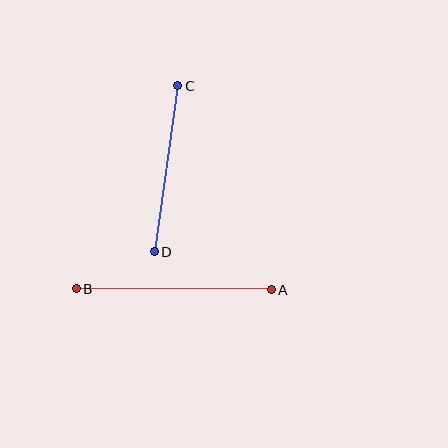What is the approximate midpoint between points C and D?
The midpoint is at approximately (166, 169) pixels.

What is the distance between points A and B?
The distance is approximately 195 pixels.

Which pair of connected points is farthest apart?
Points A and B are farthest apart.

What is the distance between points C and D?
The distance is approximately 168 pixels.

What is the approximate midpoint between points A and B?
The midpoint is at approximately (174, 289) pixels.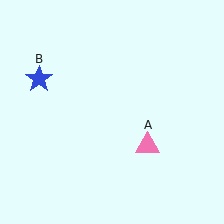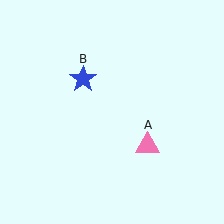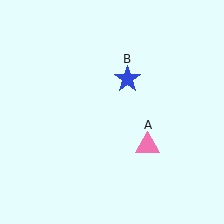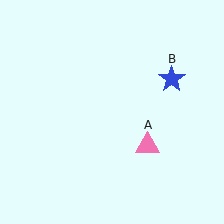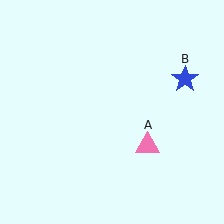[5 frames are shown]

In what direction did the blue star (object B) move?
The blue star (object B) moved right.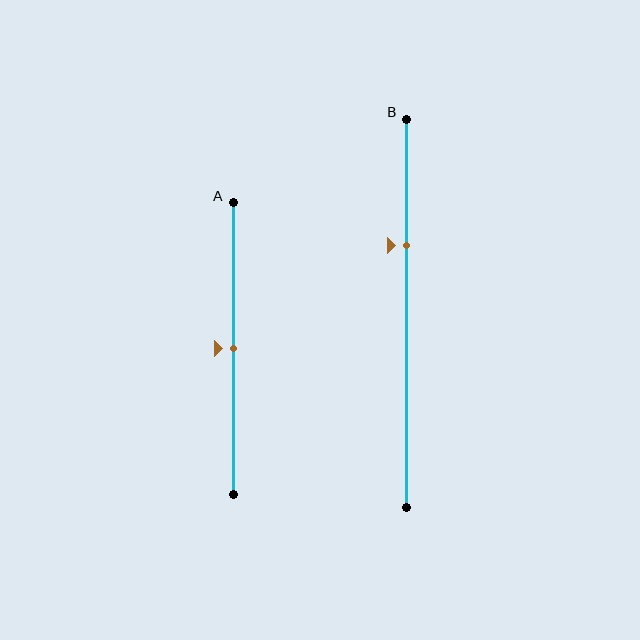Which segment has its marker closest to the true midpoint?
Segment A has its marker closest to the true midpoint.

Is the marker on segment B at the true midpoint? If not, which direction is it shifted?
No, the marker on segment B is shifted upward by about 18% of the segment length.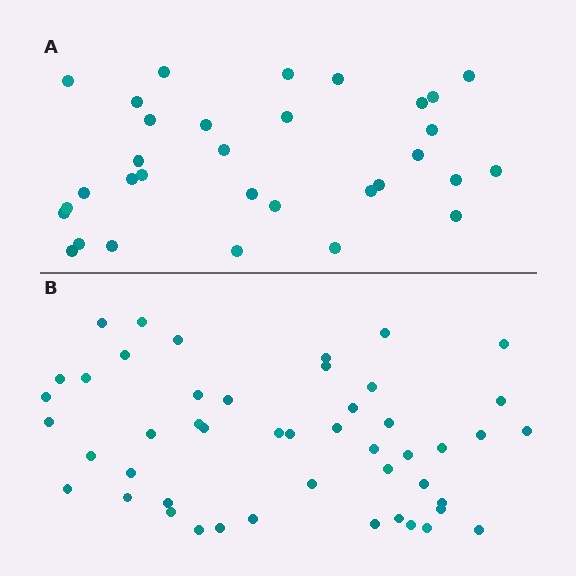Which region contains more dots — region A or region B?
Region B (the bottom region) has more dots.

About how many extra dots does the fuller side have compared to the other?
Region B has approximately 15 more dots than region A.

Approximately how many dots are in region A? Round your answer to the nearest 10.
About 30 dots. (The exact count is 32, which rounds to 30.)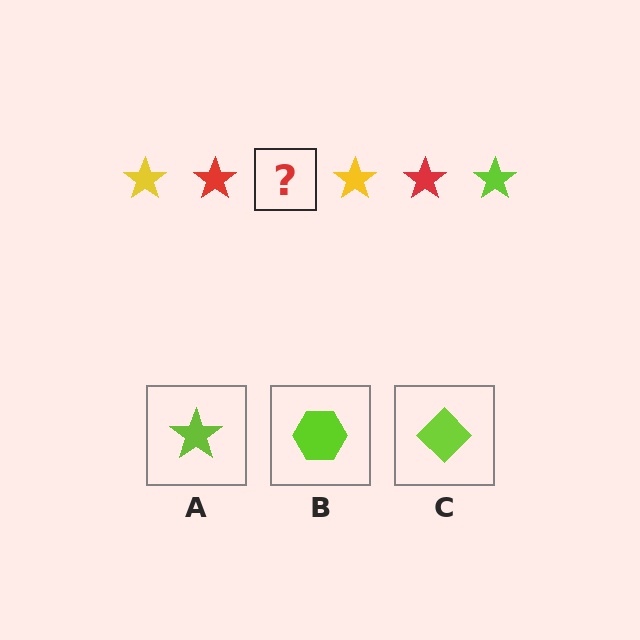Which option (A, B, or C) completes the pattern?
A.